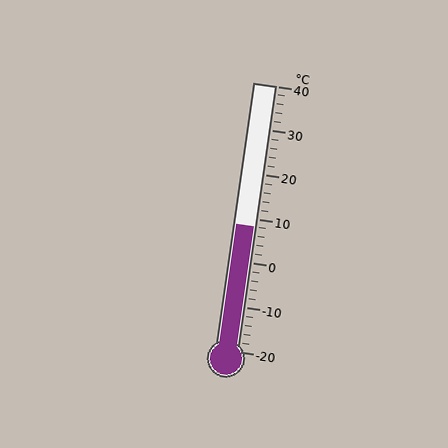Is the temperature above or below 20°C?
The temperature is below 20°C.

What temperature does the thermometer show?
The thermometer shows approximately 8°C.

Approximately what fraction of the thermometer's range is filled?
The thermometer is filled to approximately 45% of its range.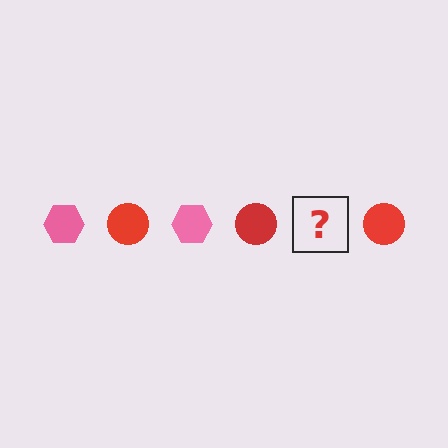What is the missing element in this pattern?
The missing element is a pink hexagon.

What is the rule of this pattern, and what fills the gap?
The rule is that the pattern alternates between pink hexagon and red circle. The gap should be filled with a pink hexagon.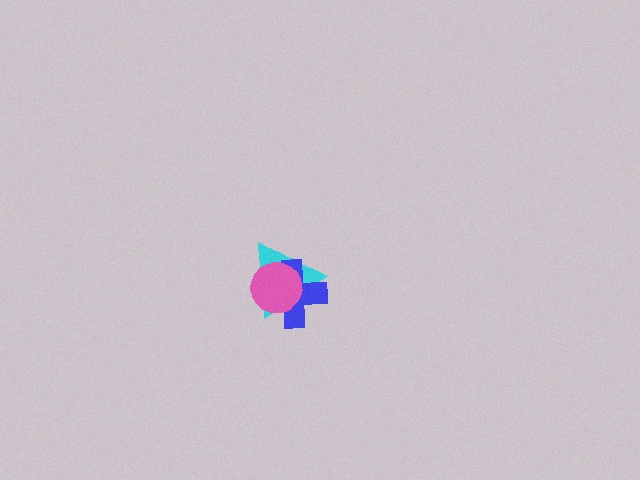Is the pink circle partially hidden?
No, no other shape covers it.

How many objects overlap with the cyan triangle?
2 objects overlap with the cyan triangle.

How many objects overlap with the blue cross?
2 objects overlap with the blue cross.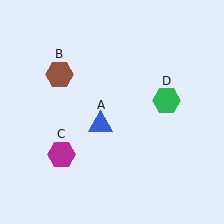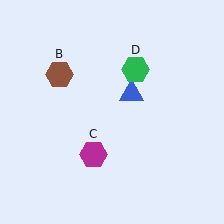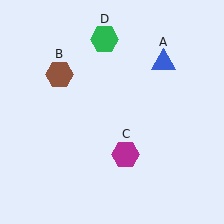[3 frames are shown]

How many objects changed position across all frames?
3 objects changed position: blue triangle (object A), magenta hexagon (object C), green hexagon (object D).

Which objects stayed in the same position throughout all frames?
Brown hexagon (object B) remained stationary.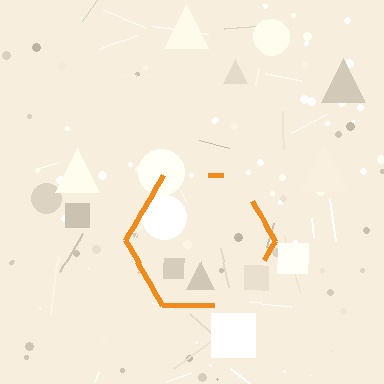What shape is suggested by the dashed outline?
The dashed outline suggests a hexagon.